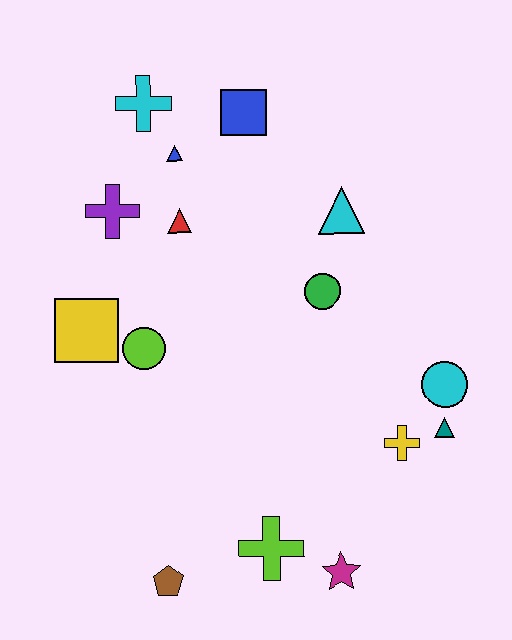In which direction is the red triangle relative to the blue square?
The red triangle is below the blue square.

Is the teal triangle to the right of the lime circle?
Yes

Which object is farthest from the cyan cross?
The magenta star is farthest from the cyan cross.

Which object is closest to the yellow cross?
The teal triangle is closest to the yellow cross.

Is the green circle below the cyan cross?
Yes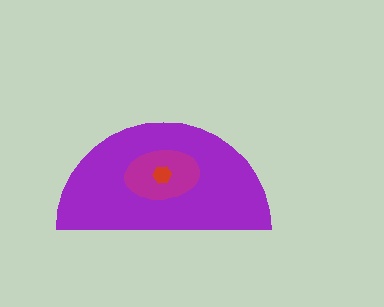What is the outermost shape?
The purple semicircle.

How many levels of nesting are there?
3.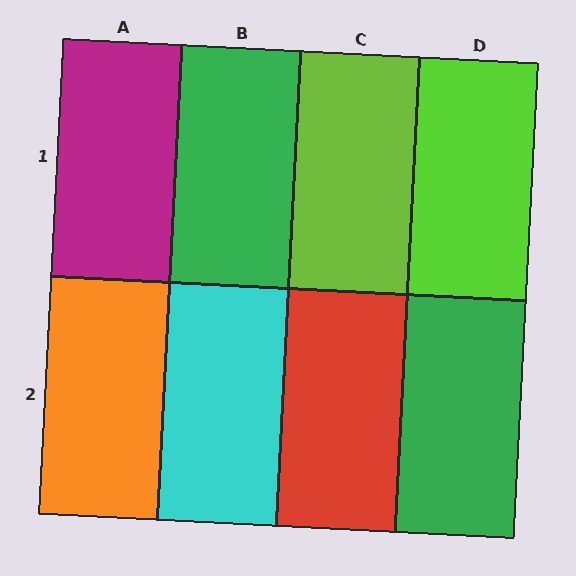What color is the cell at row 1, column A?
Magenta.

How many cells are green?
2 cells are green.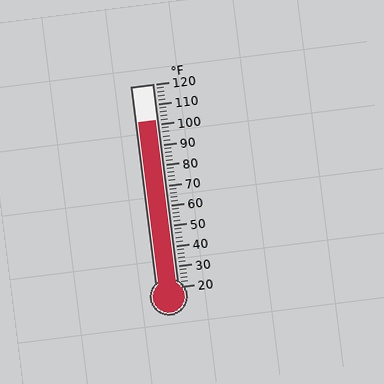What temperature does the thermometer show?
The thermometer shows approximately 102°F.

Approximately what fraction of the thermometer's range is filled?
The thermometer is filled to approximately 80% of its range.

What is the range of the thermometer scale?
The thermometer scale ranges from 20°F to 120°F.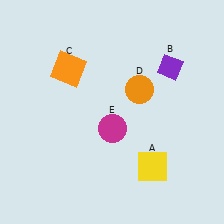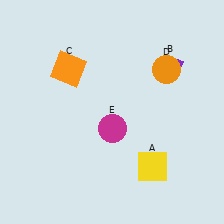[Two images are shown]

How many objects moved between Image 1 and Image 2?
1 object moved between the two images.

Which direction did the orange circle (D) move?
The orange circle (D) moved right.